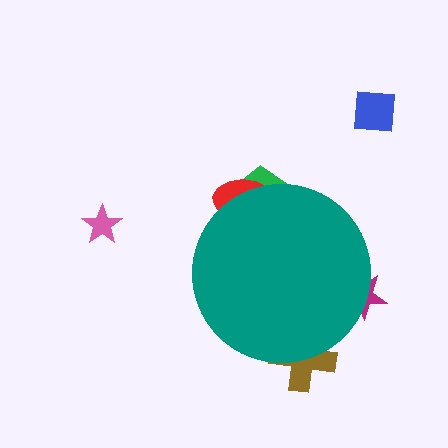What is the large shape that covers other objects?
A teal circle.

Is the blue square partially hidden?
No, the blue square is fully visible.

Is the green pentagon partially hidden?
Yes, the green pentagon is partially hidden behind the teal circle.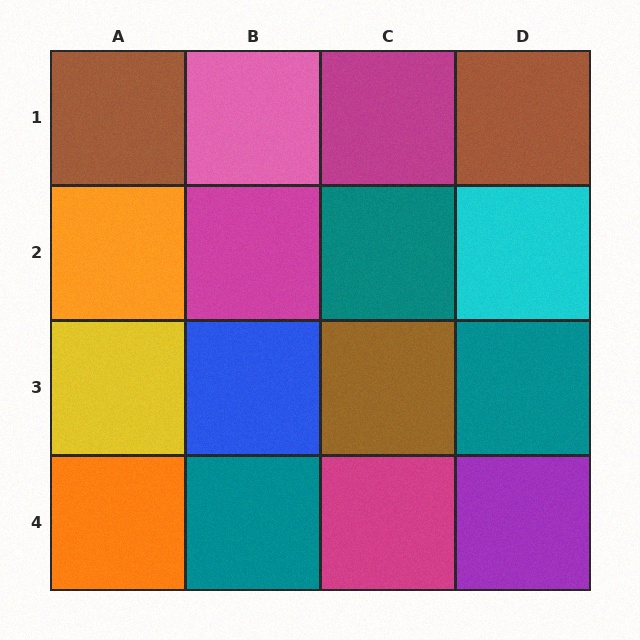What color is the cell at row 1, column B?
Pink.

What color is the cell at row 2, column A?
Orange.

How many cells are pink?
1 cell is pink.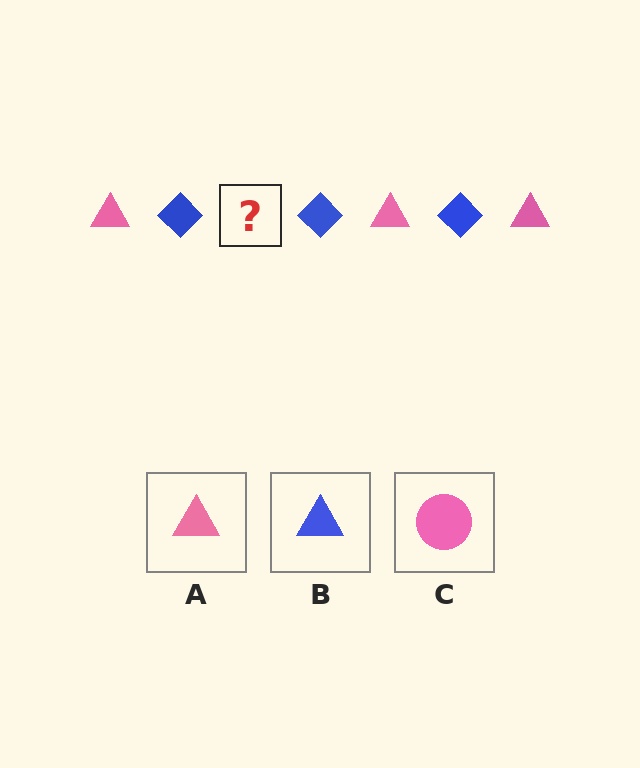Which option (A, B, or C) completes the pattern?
A.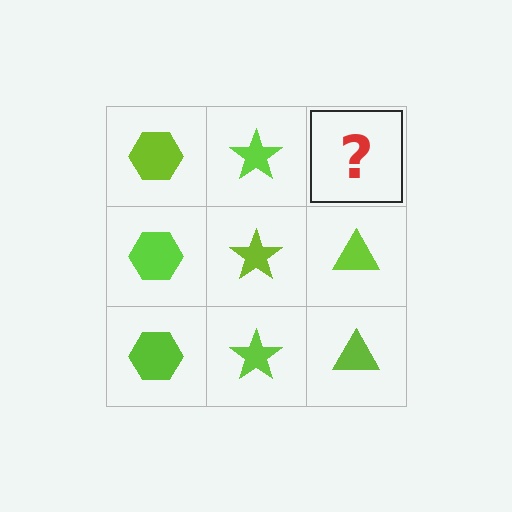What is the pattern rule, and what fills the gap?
The rule is that each column has a consistent shape. The gap should be filled with a lime triangle.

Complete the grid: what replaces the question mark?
The question mark should be replaced with a lime triangle.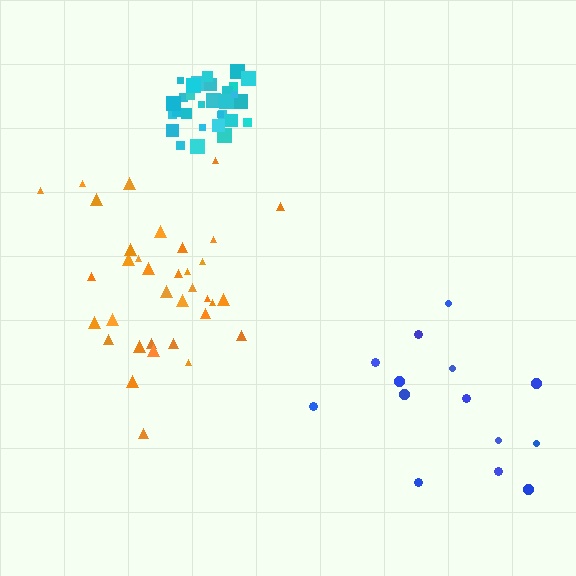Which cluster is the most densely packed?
Cyan.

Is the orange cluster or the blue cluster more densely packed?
Orange.